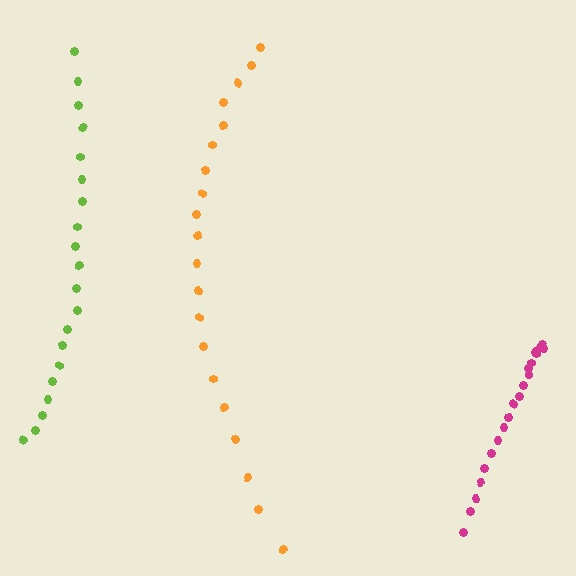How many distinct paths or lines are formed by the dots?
There are 3 distinct paths.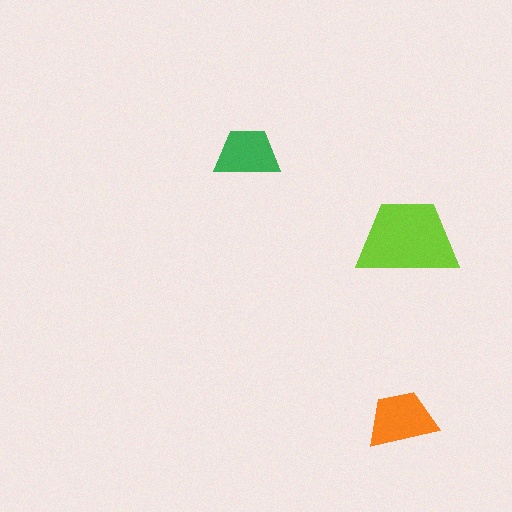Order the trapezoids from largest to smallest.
the lime one, the orange one, the green one.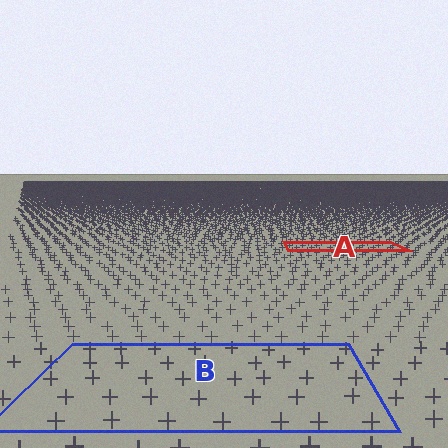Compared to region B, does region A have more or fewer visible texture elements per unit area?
Region A has more texture elements per unit area — they are packed more densely because it is farther away.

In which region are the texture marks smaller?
The texture marks are smaller in region A, because it is farther away.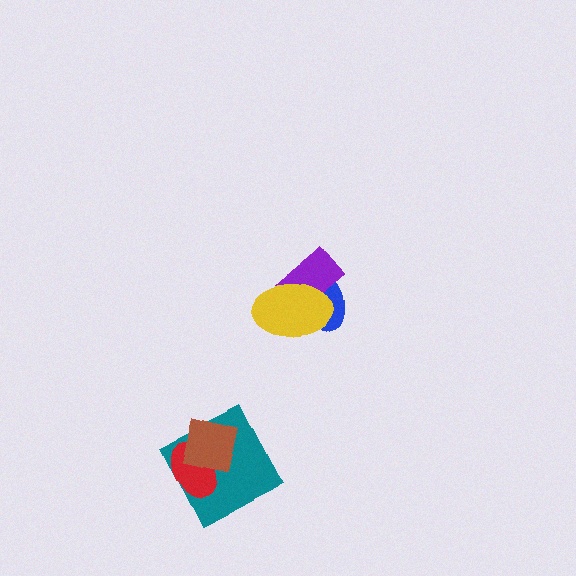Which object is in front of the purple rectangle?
The yellow ellipse is in front of the purple rectangle.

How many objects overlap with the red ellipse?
2 objects overlap with the red ellipse.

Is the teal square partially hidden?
Yes, it is partially covered by another shape.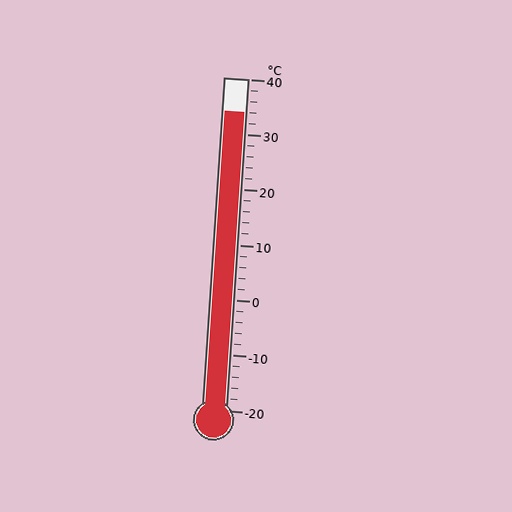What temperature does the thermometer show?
The thermometer shows approximately 34°C.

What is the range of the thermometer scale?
The thermometer scale ranges from -20°C to 40°C.